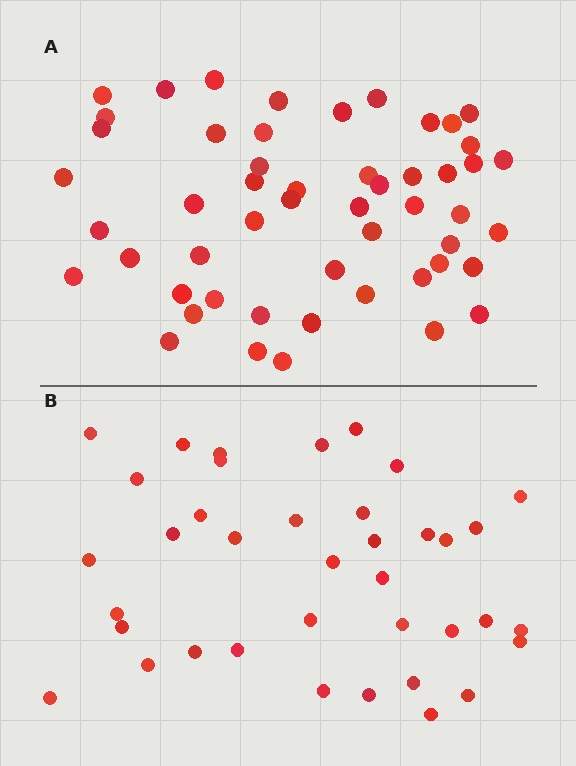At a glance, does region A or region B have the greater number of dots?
Region A (the top region) has more dots.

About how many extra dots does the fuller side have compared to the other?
Region A has approximately 15 more dots than region B.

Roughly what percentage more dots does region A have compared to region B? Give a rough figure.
About 35% more.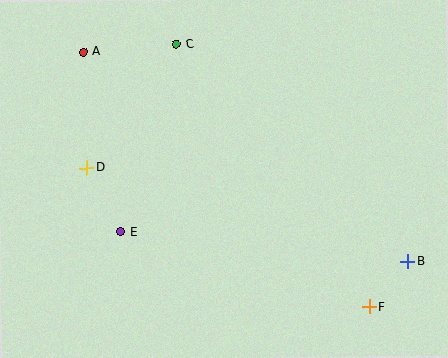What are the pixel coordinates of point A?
Point A is at (83, 52).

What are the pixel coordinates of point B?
Point B is at (408, 261).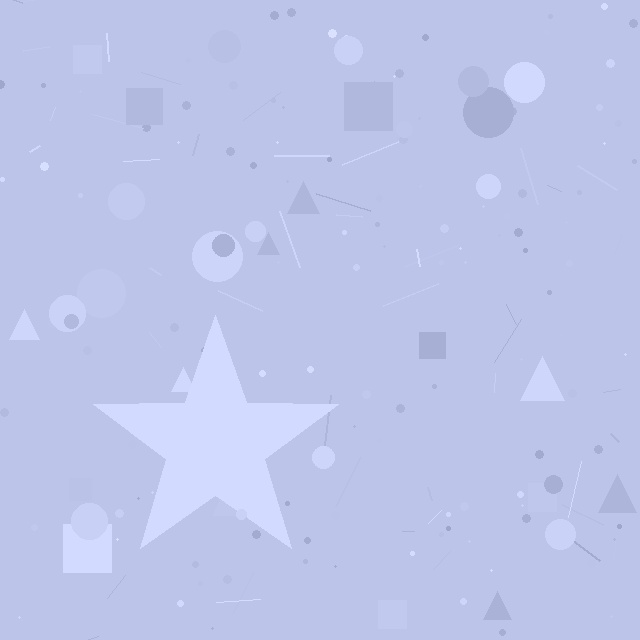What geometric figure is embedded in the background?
A star is embedded in the background.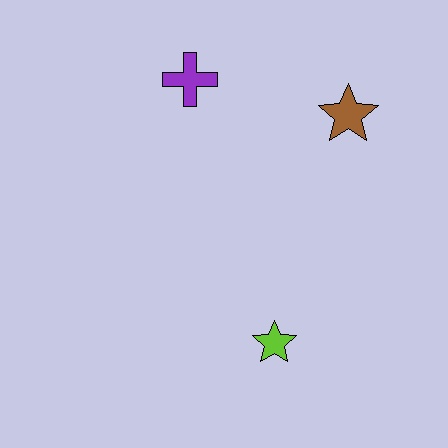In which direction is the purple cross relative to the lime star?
The purple cross is above the lime star.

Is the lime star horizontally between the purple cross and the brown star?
Yes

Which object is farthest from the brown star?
The lime star is farthest from the brown star.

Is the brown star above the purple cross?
No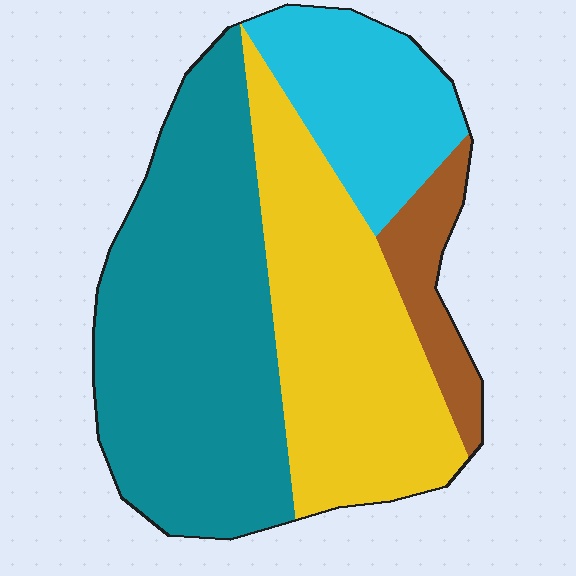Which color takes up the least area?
Brown, at roughly 10%.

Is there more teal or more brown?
Teal.